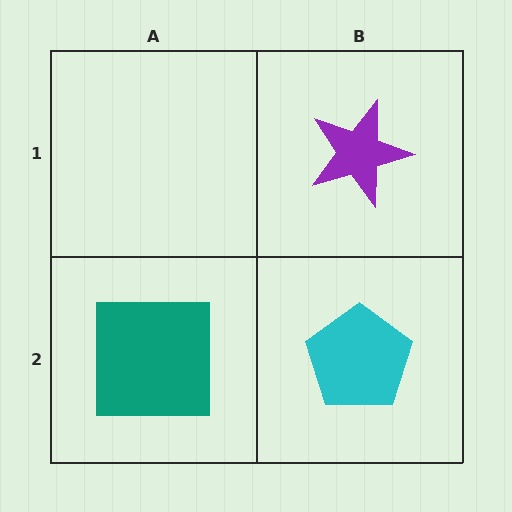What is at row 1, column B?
A purple star.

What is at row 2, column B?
A cyan pentagon.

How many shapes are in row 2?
2 shapes.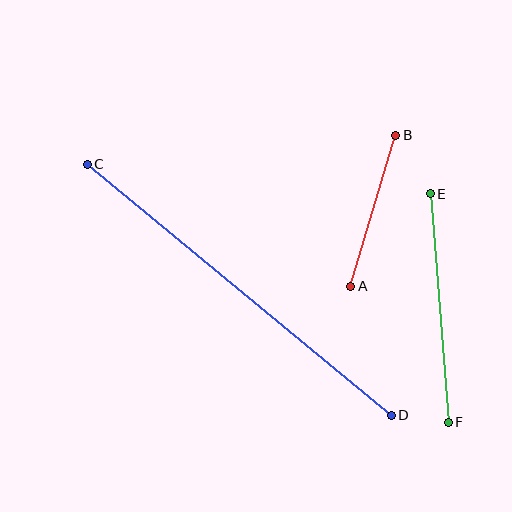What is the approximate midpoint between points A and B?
The midpoint is at approximately (373, 211) pixels.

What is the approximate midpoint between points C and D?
The midpoint is at approximately (239, 290) pixels.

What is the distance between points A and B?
The distance is approximately 158 pixels.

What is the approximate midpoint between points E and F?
The midpoint is at approximately (439, 308) pixels.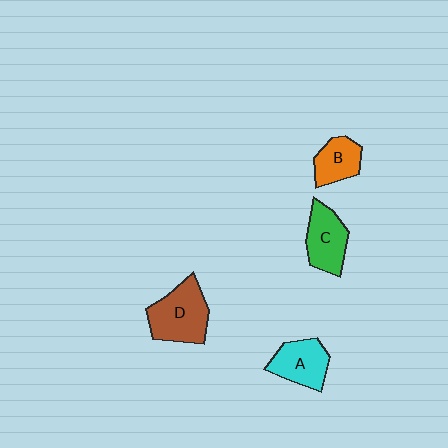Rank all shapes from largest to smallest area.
From largest to smallest: D (brown), C (green), A (cyan), B (orange).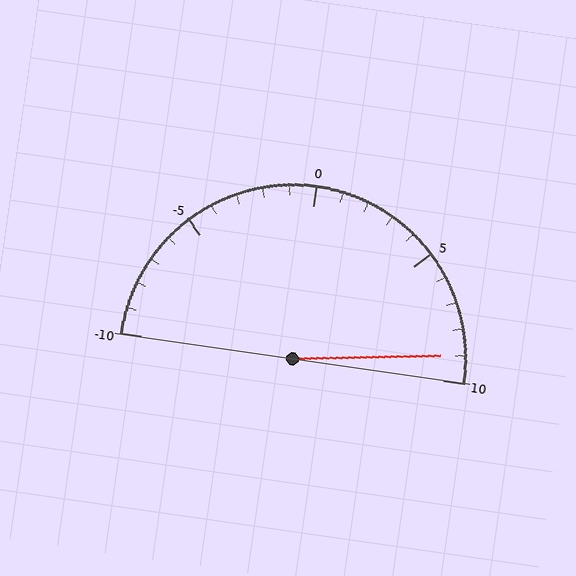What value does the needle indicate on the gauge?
The needle indicates approximately 9.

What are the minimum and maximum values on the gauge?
The gauge ranges from -10 to 10.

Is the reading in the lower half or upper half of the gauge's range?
The reading is in the upper half of the range (-10 to 10).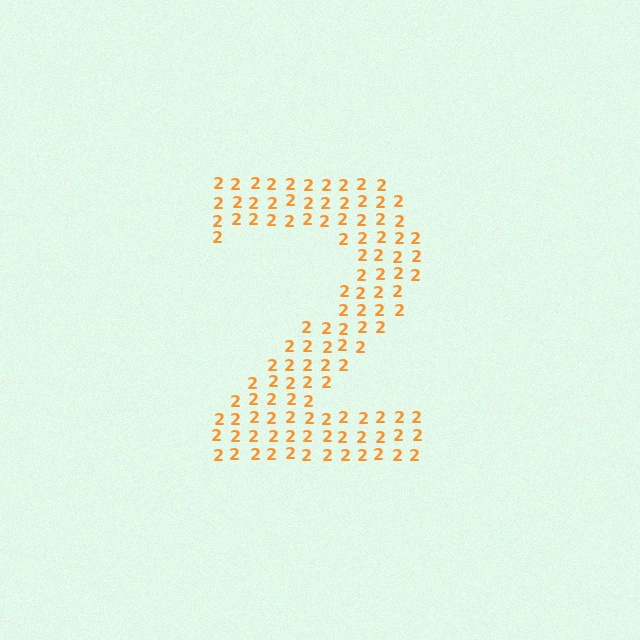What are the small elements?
The small elements are digit 2's.